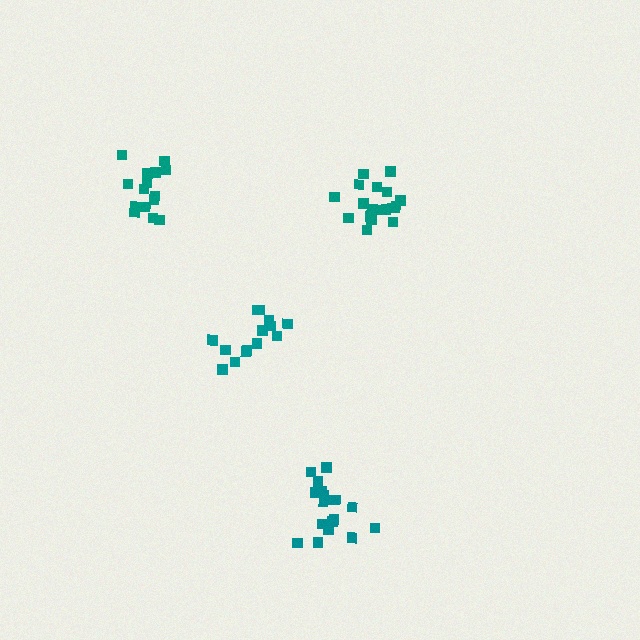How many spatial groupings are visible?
There are 4 spatial groupings.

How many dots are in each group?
Group 1: 18 dots, Group 2: 19 dots, Group 3: 15 dots, Group 4: 14 dots (66 total).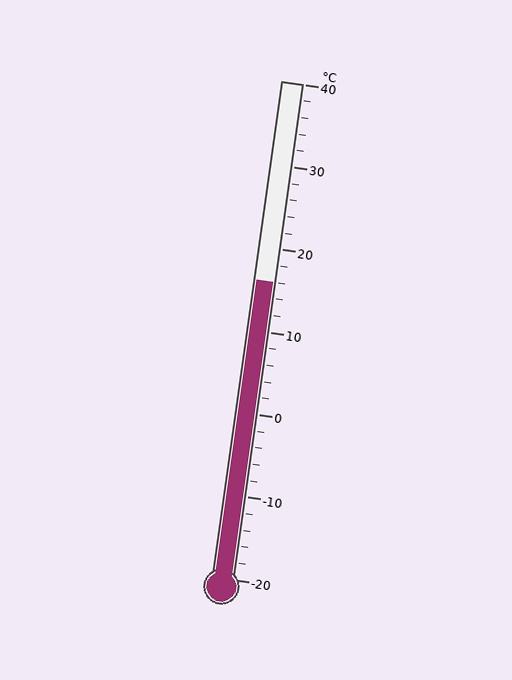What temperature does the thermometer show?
The thermometer shows approximately 16°C.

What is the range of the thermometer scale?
The thermometer scale ranges from -20°C to 40°C.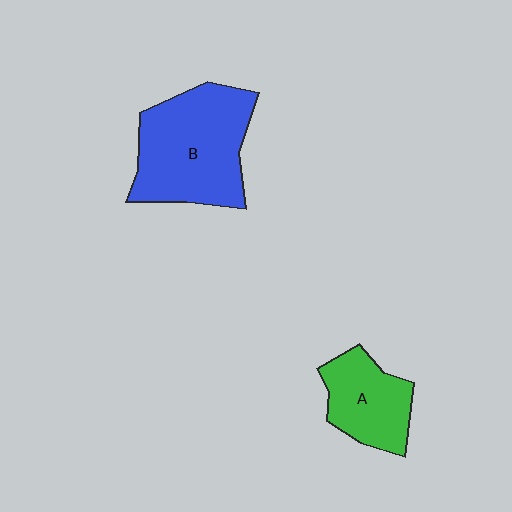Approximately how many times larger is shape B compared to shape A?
Approximately 1.8 times.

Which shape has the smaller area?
Shape A (green).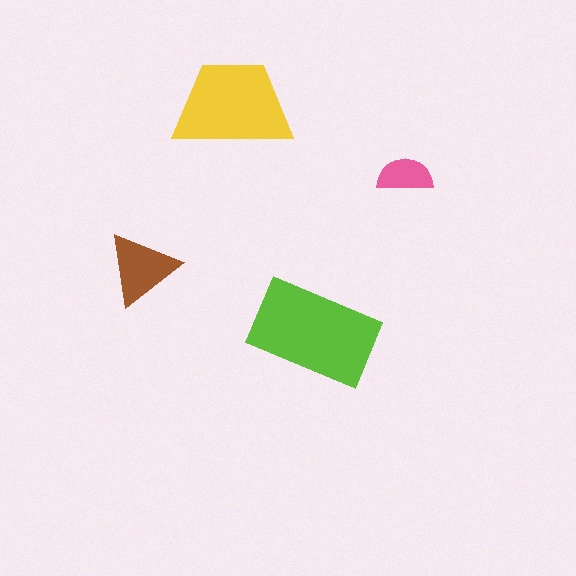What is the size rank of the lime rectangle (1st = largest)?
1st.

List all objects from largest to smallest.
The lime rectangle, the yellow trapezoid, the brown triangle, the pink semicircle.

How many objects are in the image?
There are 4 objects in the image.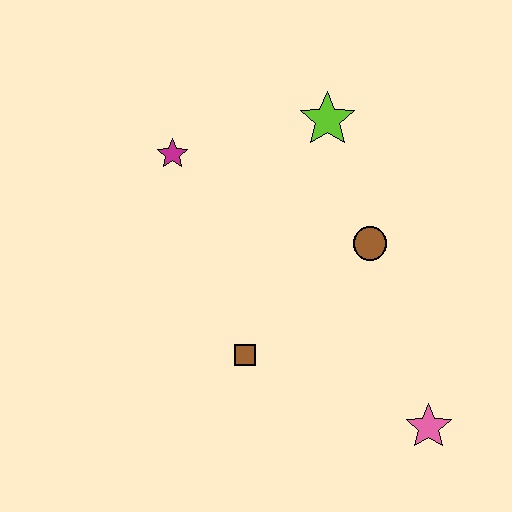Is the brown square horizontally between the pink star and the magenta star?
Yes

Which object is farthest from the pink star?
The magenta star is farthest from the pink star.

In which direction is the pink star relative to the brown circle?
The pink star is below the brown circle.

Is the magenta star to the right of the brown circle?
No